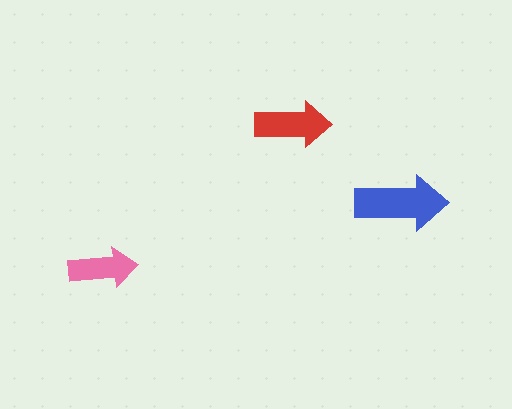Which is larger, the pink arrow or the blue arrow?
The blue one.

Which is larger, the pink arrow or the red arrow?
The red one.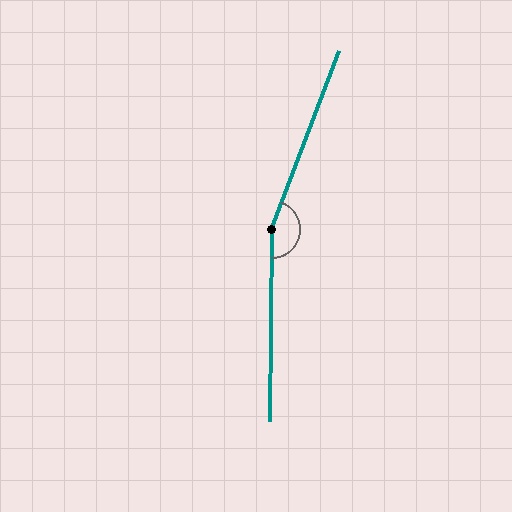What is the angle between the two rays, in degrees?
Approximately 160 degrees.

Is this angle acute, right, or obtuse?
It is obtuse.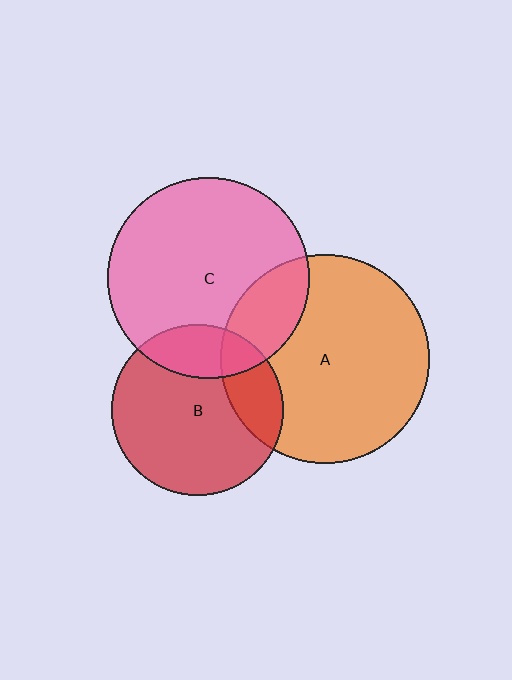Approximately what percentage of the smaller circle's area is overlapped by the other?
Approximately 20%.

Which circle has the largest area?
Circle A (orange).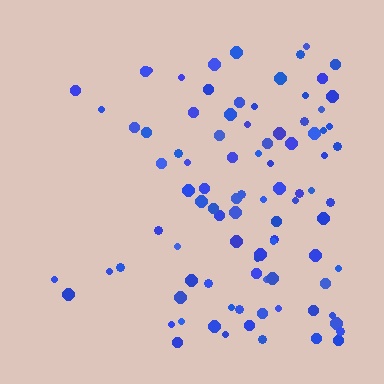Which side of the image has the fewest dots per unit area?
The left.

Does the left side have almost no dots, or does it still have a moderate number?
Still a moderate number, just noticeably fewer than the right.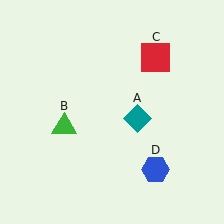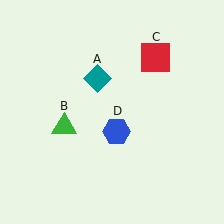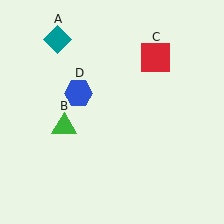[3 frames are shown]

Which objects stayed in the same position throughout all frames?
Green triangle (object B) and red square (object C) remained stationary.